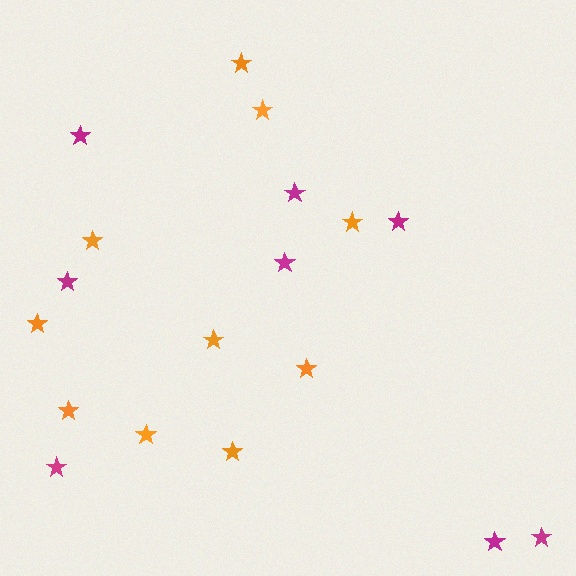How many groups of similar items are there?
There are 2 groups: one group of magenta stars (8) and one group of orange stars (10).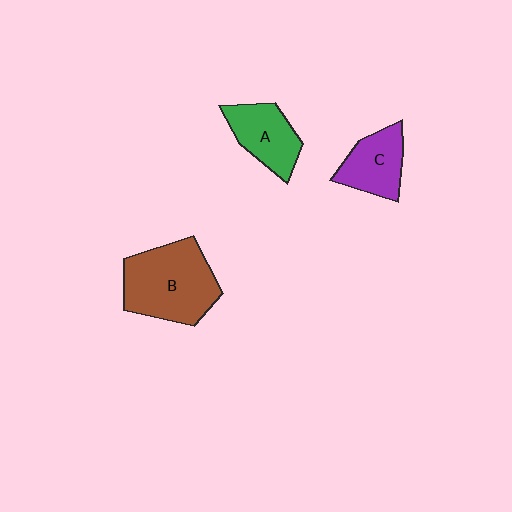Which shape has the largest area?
Shape B (brown).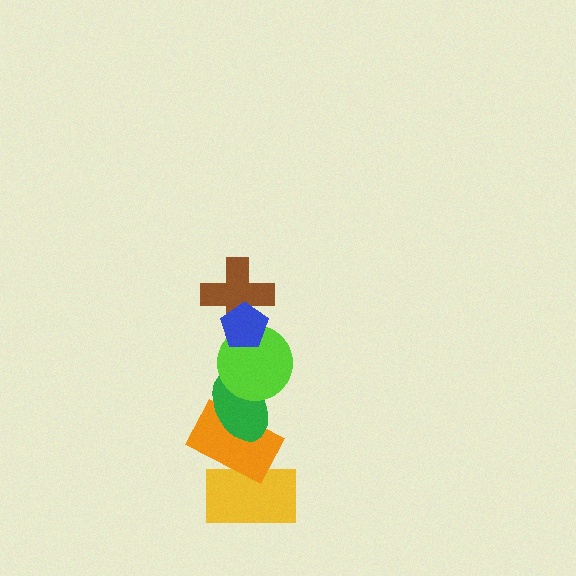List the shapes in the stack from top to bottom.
From top to bottom: the blue pentagon, the brown cross, the lime circle, the green ellipse, the orange rectangle, the yellow rectangle.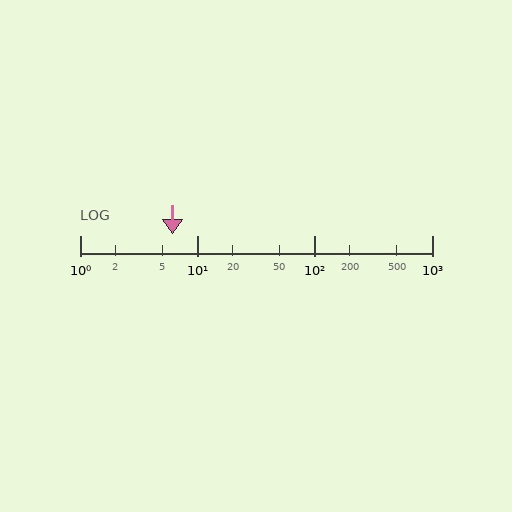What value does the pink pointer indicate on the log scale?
The pointer indicates approximately 6.2.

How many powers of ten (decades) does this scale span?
The scale spans 3 decades, from 1 to 1000.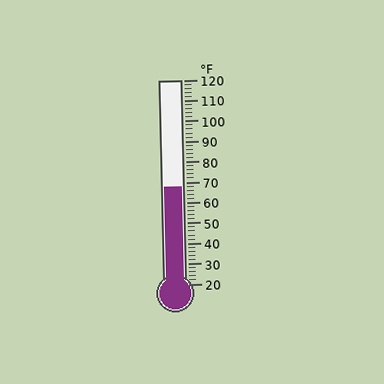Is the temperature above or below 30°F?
The temperature is above 30°F.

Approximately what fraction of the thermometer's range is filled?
The thermometer is filled to approximately 50% of its range.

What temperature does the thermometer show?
The thermometer shows approximately 68°F.